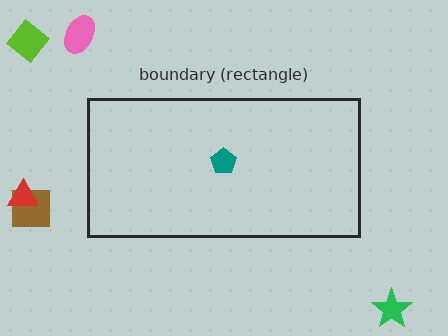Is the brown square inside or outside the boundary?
Outside.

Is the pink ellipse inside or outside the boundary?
Outside.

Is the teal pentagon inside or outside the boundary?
Inside.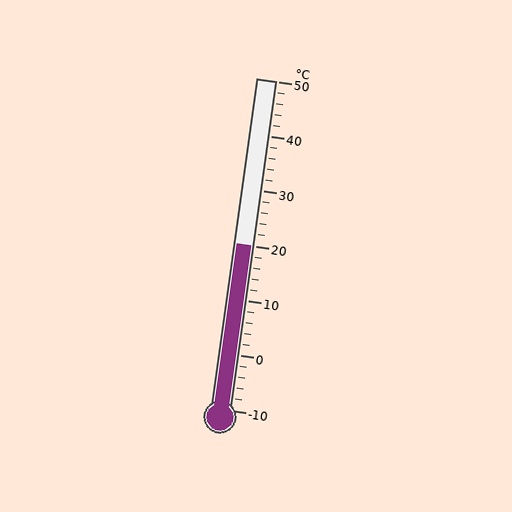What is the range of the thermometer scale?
The thermometer scale ranges from -10°C to 50°C.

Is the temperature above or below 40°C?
The temperature is below 40°C.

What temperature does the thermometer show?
The thermometer shows approximately 20°C.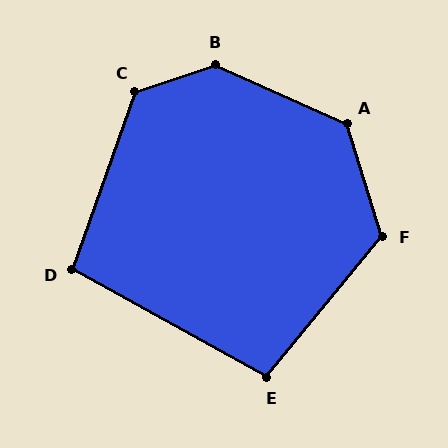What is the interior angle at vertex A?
Approximately 131 degrees (obtuse).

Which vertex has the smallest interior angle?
D, at approximately 99 degrees.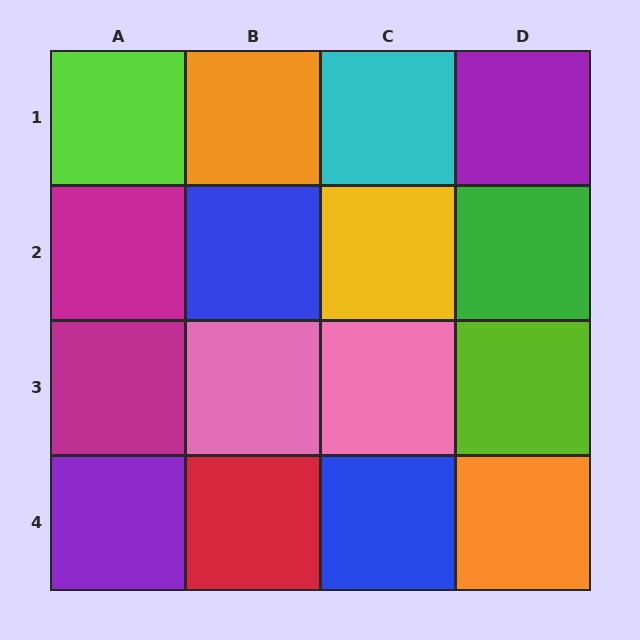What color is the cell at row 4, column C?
Blue.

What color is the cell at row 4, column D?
Orange.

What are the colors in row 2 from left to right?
Magenta, blue, yellow, green.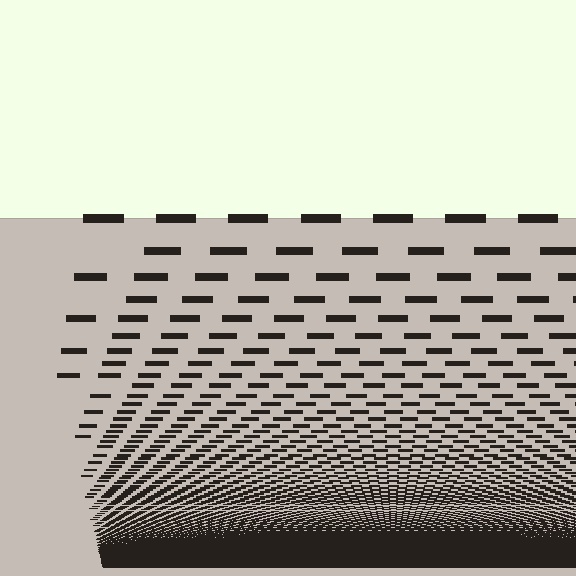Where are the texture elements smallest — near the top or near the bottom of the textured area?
Near the bottom.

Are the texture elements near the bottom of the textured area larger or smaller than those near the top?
Smaller. The gradient is inverted — elements near the bottom are smaller and denser.